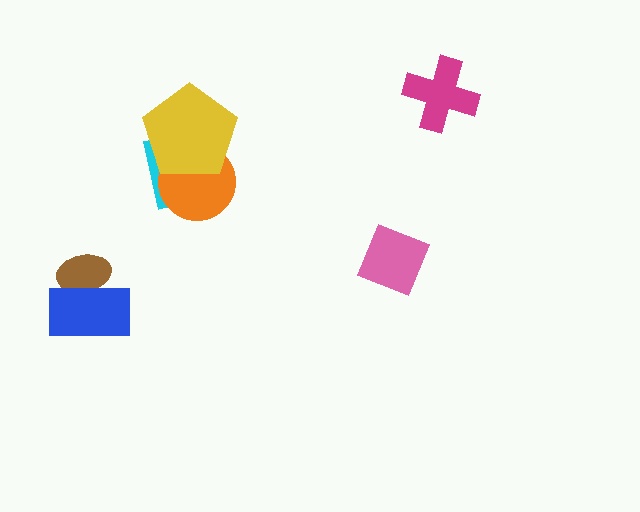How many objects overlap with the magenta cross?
0 objects overlap with the magenta cross.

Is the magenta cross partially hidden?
No, no other shape covers it.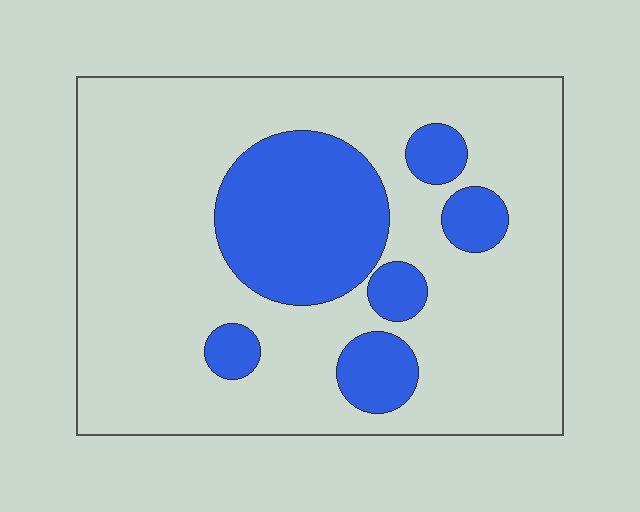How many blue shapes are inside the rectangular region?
6.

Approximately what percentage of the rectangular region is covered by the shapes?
Approximately 25%.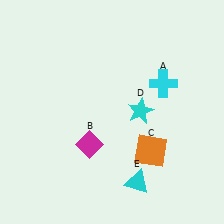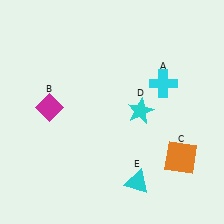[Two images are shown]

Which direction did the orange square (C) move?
The orange square (C) moved right.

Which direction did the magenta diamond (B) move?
The magenta diamond (B) moved left.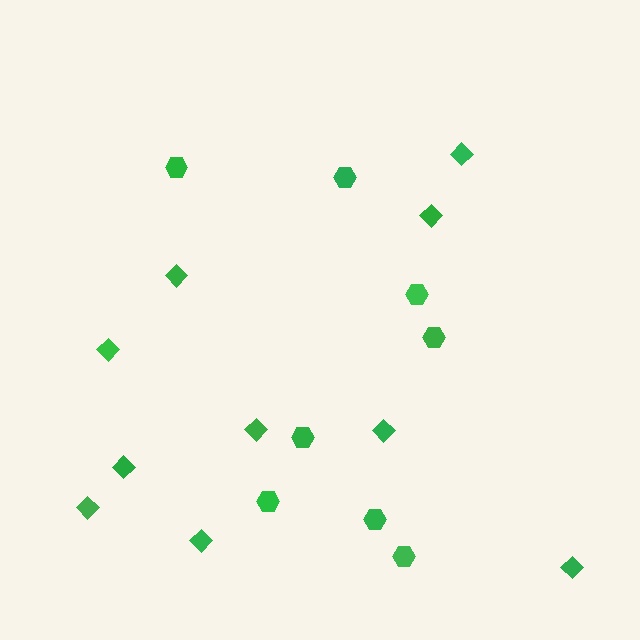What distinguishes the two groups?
There are 2 groups: one group of hexagons (8) and one group of diamonds (10).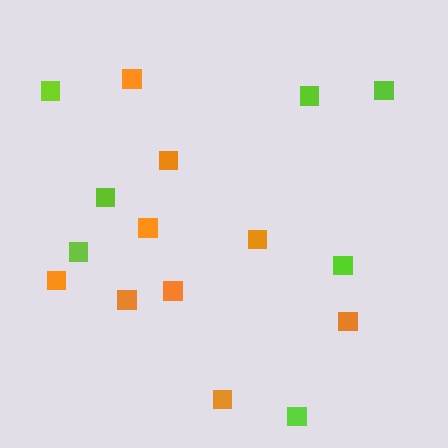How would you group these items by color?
There are 2 groups: one group of orange squares (9) and one group of lime squares (7).